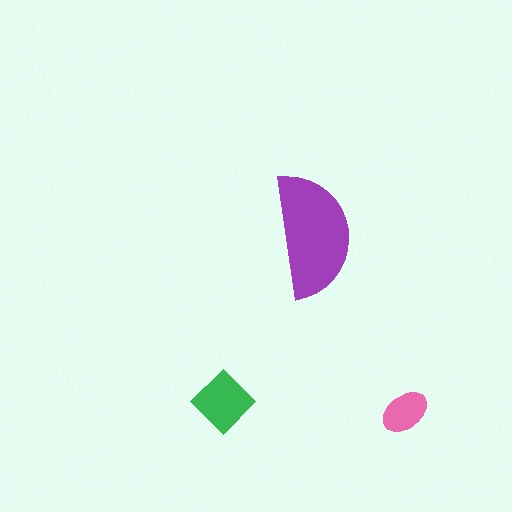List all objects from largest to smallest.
The purple semicircle, the green diamond, the pink ellipse.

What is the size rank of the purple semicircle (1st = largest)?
1st.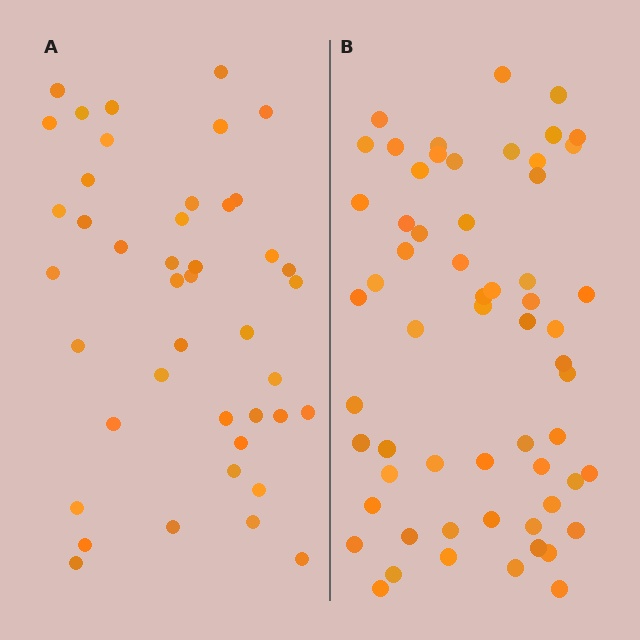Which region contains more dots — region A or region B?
Region B (the right region) has more dots.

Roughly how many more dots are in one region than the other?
Region B has approximately 15 more dots than region A.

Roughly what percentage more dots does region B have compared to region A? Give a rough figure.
About 40% more.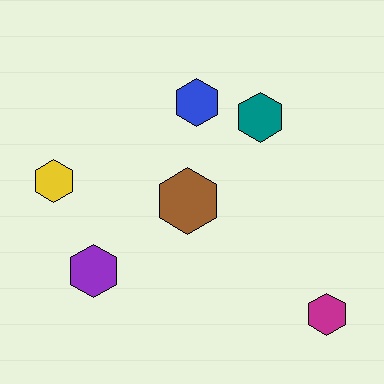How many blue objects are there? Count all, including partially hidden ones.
There is 1 blue object.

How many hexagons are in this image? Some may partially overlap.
There are 6 hexagons.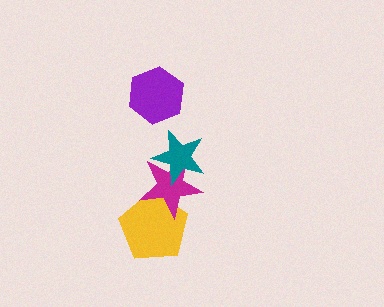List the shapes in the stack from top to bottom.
From top to bottom: the purple hexagon, the teal star, the magenta star, the yellow pentagon.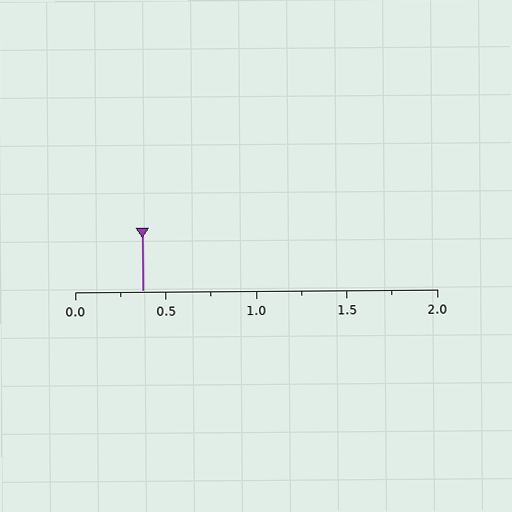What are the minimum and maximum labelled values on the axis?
The axis runs from 0.0 to 2.0.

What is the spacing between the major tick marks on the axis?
The major ticks are spaced 0.5 apart.